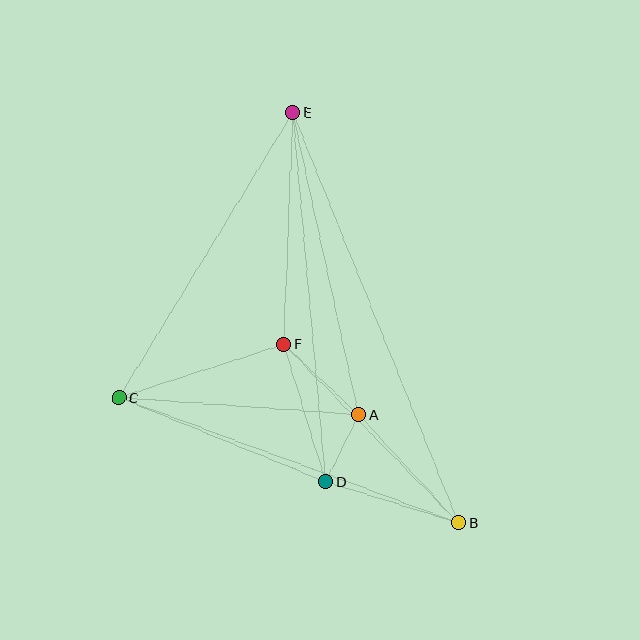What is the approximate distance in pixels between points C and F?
The distance between C and F is approximately 174 pixels.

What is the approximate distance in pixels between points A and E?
The distance between A and E is approximately 309 pixels.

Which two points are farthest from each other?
Points B and E are farthest from each other.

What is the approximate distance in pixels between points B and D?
The distance between B and D is approximately 139 pixels.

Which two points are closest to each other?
Points A and D are closest to each other.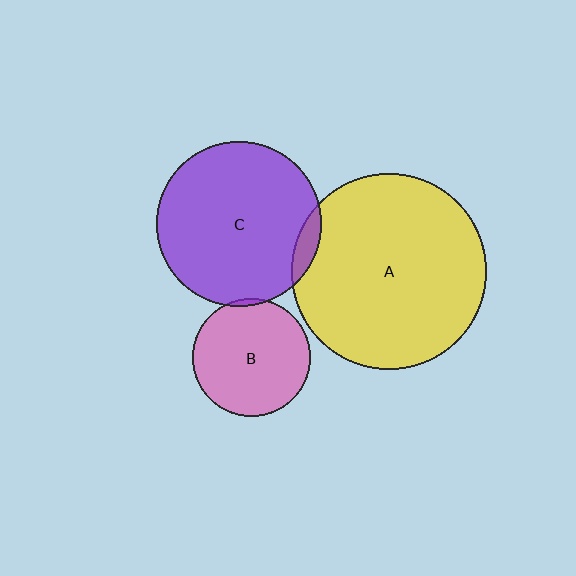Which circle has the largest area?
Circle A (yellow).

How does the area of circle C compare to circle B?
Approximately 2.0 times.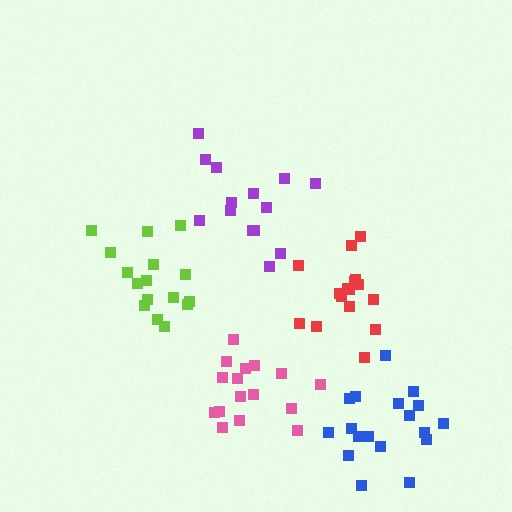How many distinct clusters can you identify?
There are 5 distinct clusters.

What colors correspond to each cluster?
The clusters are colored: blue, lime, red, pink, purple.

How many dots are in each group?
Group 1: 18 dots, Group 2: 16 dots, Group 3: 16 dots, Group 4: 16 dots, Group 5: 14 dots (80 total).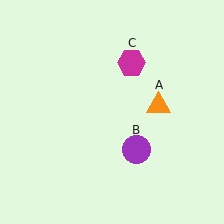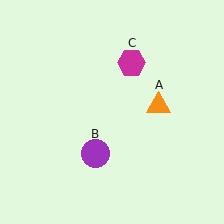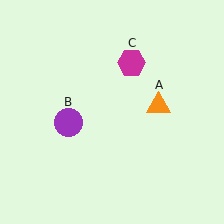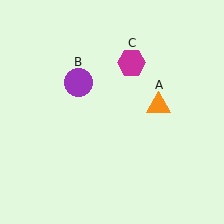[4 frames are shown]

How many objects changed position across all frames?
1 object changed position: purple circle (object B).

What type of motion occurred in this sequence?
The purple circle (object B) rotated clockwise around the center of the scene.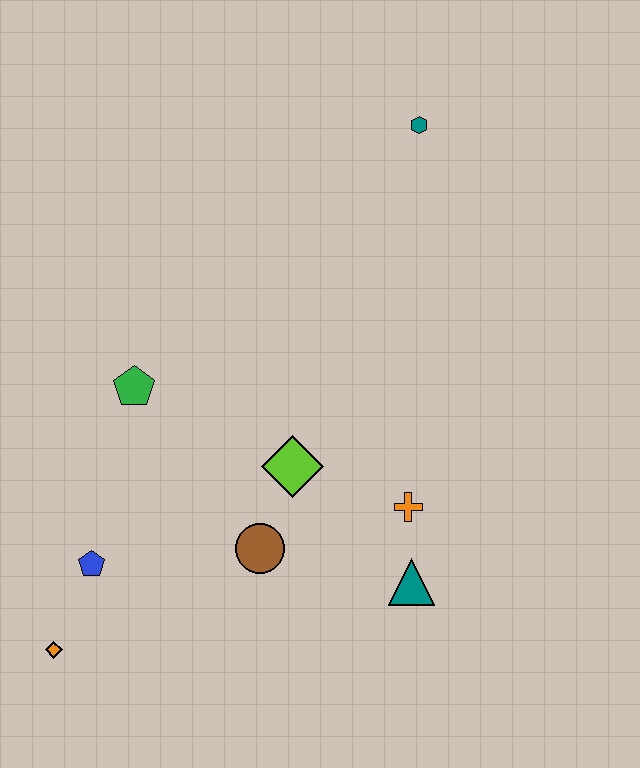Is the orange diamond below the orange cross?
Yes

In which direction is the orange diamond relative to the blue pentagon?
The orange diamond is below the blue pentagon.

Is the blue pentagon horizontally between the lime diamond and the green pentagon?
No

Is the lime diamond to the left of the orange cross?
Yes